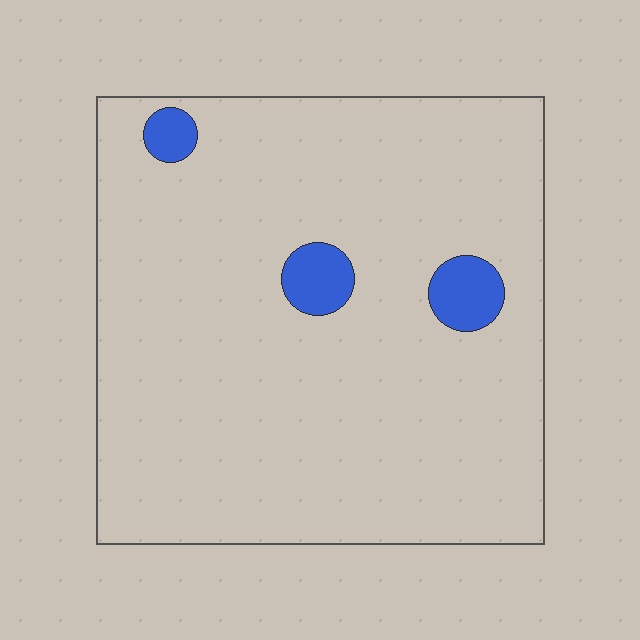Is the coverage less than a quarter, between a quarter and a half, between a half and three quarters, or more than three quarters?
Less than a quarter.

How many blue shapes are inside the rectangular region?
3.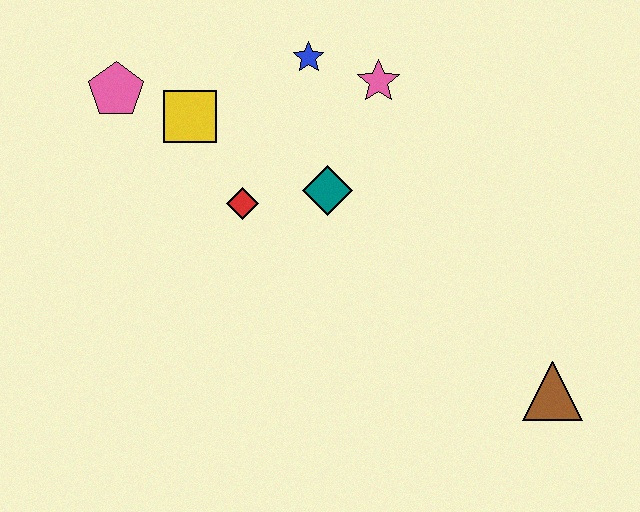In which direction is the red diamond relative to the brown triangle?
The red diamond is to the left of the brown triangle.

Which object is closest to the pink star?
The blue star is closest to the pink star.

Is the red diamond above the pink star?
No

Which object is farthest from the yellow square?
The brown triangle is farthest from the yellow square.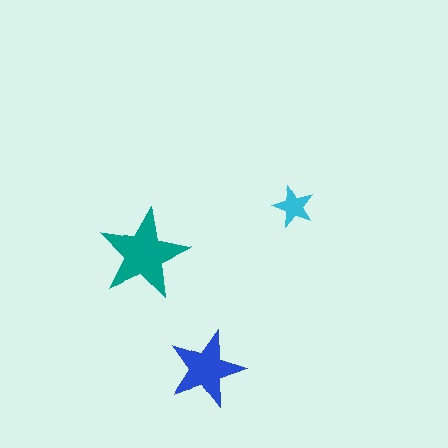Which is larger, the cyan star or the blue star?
The blue one.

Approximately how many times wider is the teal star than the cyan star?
About 2 times wider.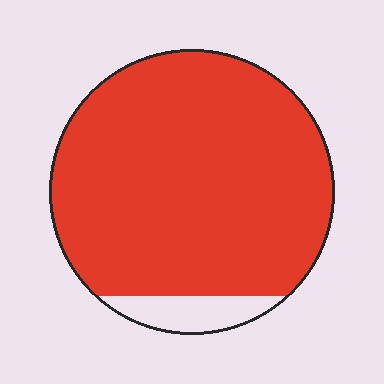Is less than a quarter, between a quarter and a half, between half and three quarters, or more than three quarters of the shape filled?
More than three quarters.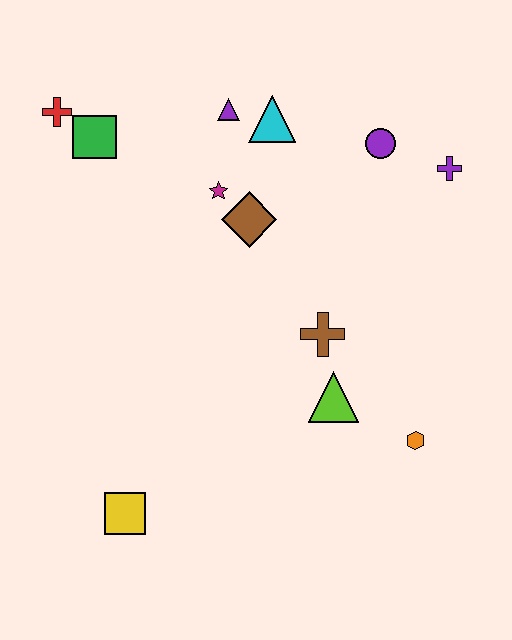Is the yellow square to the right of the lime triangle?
No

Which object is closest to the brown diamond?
The magenta star is closest to the brown diamond.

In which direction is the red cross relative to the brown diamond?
The red cross is to the left of the brown diamond.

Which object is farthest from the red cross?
The orange hexagon is farthest from the red cross.